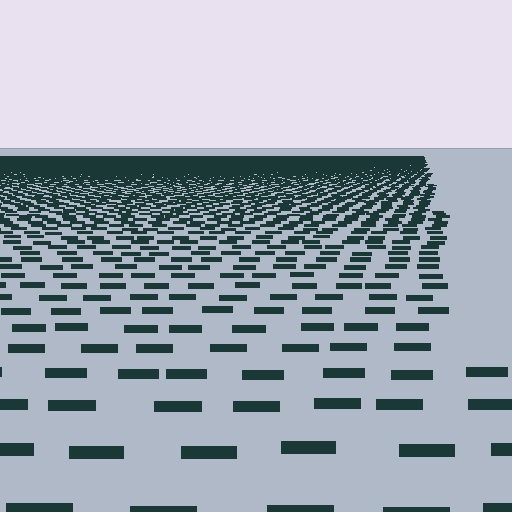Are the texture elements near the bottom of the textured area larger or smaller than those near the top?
Larger. Near the bottom, elements are closer to the viewer and appear at a bigger on-screen size.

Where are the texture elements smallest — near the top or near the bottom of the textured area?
Near the top.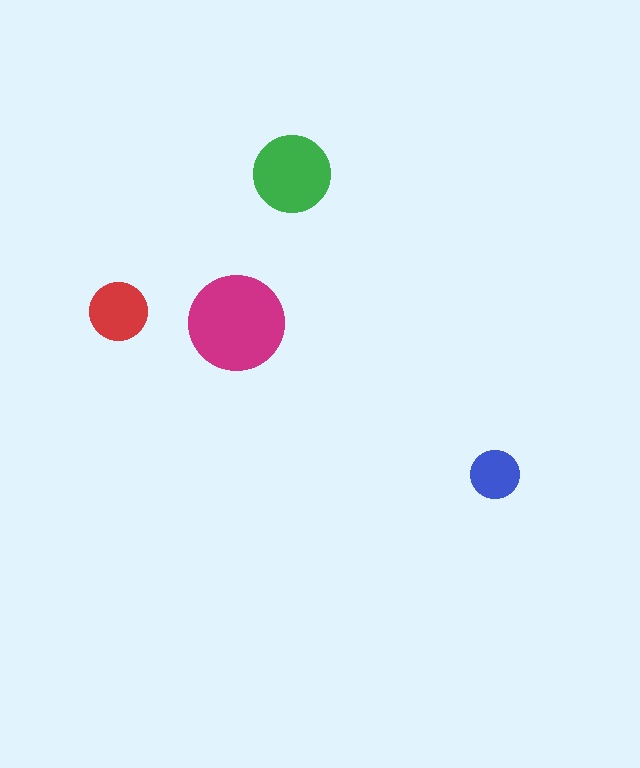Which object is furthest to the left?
The red circle is leftmost.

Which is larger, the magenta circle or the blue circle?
The magenta one.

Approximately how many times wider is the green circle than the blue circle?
About 1.5 times wider.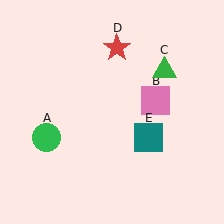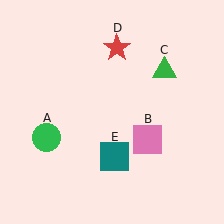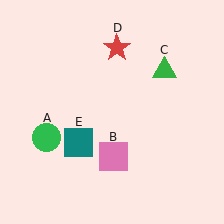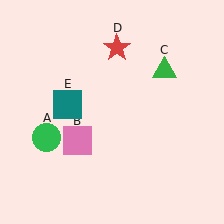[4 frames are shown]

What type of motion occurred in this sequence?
The pink square (object B), teal square (object E) rotated clockwise around the center of the scene.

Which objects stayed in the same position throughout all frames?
Green circle (object A) and green triangle (object C) and red star (object D) remained stationary.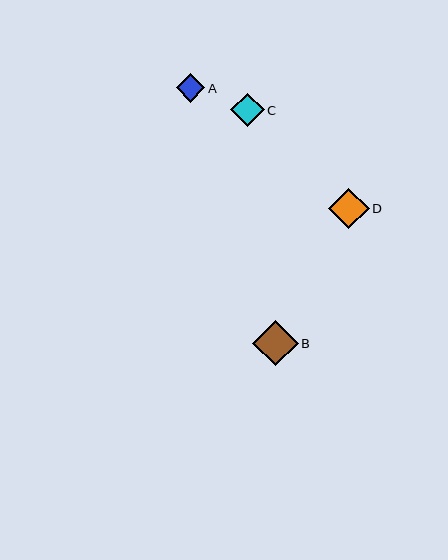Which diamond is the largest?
Diamond B is the largest with a size of approximately 46 pixels.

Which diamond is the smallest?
Diamond A is the smallest with a size of approximately 29 pixels.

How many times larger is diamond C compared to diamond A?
Diamond C is approximately 1.2 times the size of diamond A.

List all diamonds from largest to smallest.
From largest to smallest: B, D, C, A.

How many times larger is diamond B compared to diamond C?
Diamond B is approximately 1.4 times the size of diamond C.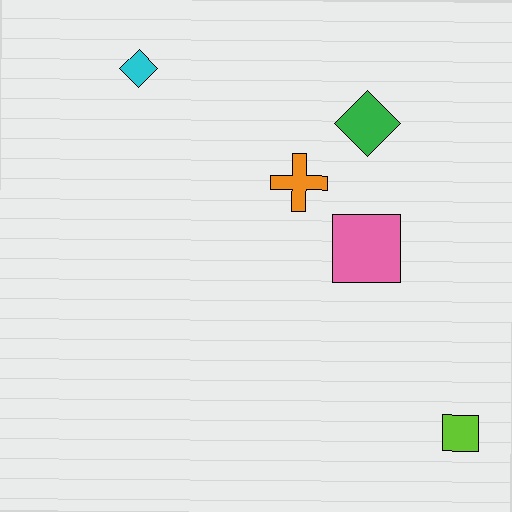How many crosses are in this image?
There is 1 cross.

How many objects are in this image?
There are 5 objects.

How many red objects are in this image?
There are no red objects.